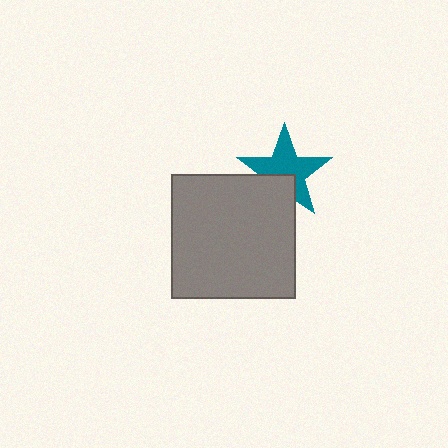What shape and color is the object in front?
The object in front is a gray square.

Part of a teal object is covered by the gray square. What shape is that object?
It is a star.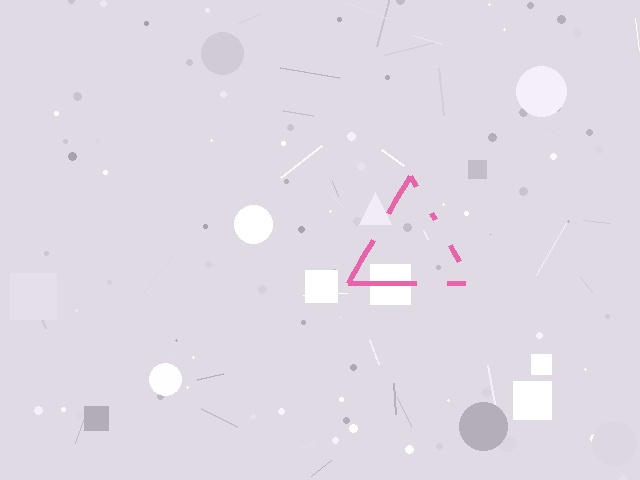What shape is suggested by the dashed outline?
The dashed outline suggests a triangle.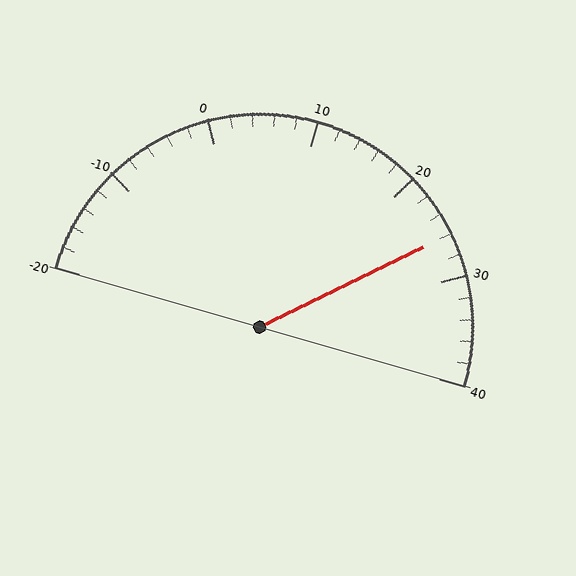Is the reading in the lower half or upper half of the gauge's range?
The reading is in the upper half of the range (-20 to 40).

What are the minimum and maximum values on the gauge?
The gauge ranges from -20 to 40.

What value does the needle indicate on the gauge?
The needle indicates approximately 26.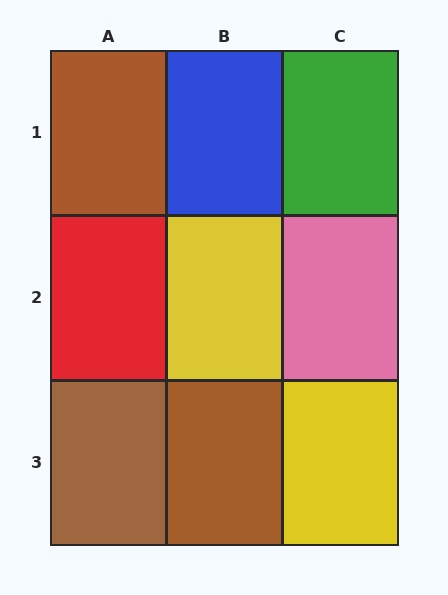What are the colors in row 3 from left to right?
Brown, brown, yellow.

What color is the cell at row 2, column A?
Red.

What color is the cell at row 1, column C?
Green.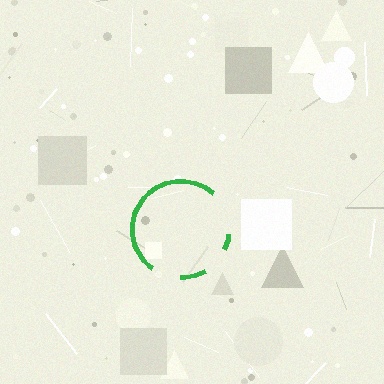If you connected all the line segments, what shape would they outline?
They would outline a circle.